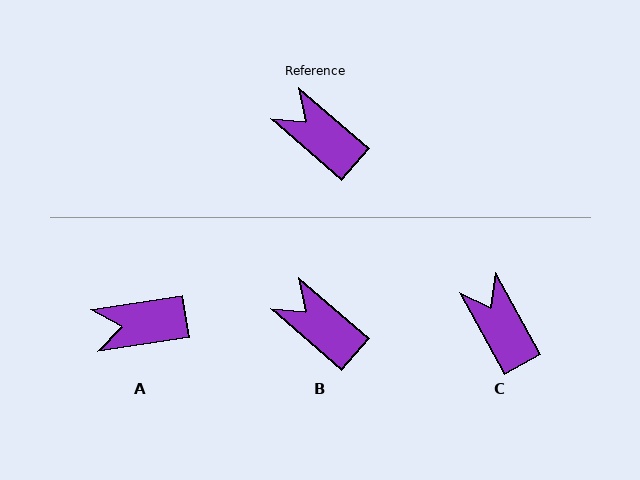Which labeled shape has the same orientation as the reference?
B.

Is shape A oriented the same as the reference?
No, it is off by about 50 degrees.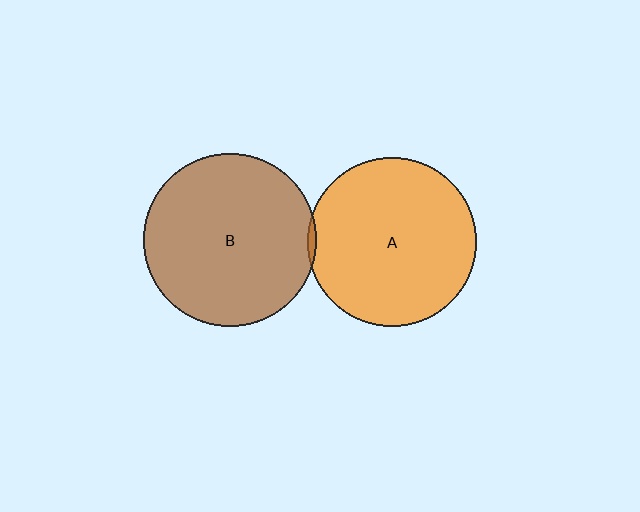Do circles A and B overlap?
Yes.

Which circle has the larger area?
Circle B (brown).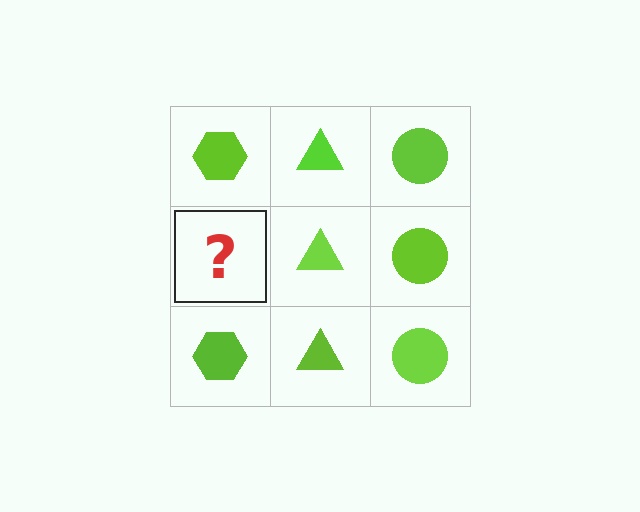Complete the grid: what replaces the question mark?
The question mark should be replaced with a lime hexagon.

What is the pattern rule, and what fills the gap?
The rule is that each column has a consistent shape. The gap should be filled with a lime hexagon.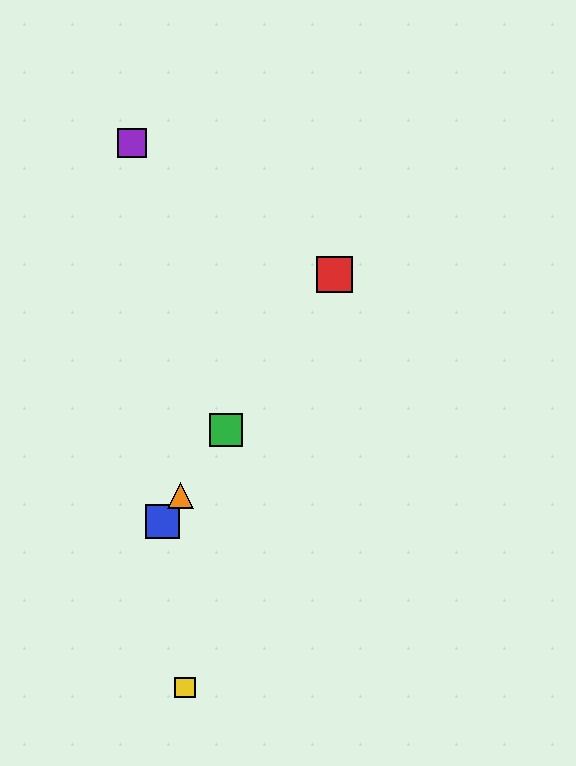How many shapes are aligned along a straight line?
4 shapes (the red square, the blue square, the green square, the orange triangle) are aligned along a straight line.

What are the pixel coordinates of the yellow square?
The yellow square is at (185, 688).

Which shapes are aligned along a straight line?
The red square, the blue square, the green square, the orange triangle are aligned along a straight line.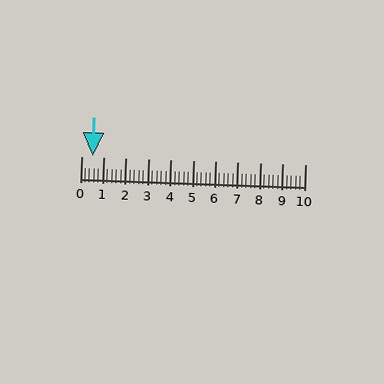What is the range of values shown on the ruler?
The ruler shows values from 0 to 10.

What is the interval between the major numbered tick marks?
The major tick marks are spaced 1 units apart.